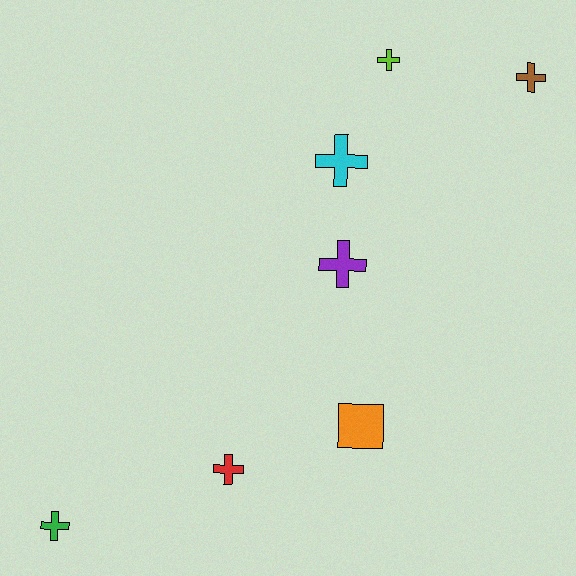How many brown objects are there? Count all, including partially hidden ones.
There is 1 brown object.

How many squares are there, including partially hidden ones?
There is 1 square.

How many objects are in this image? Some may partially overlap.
There are 7 objects.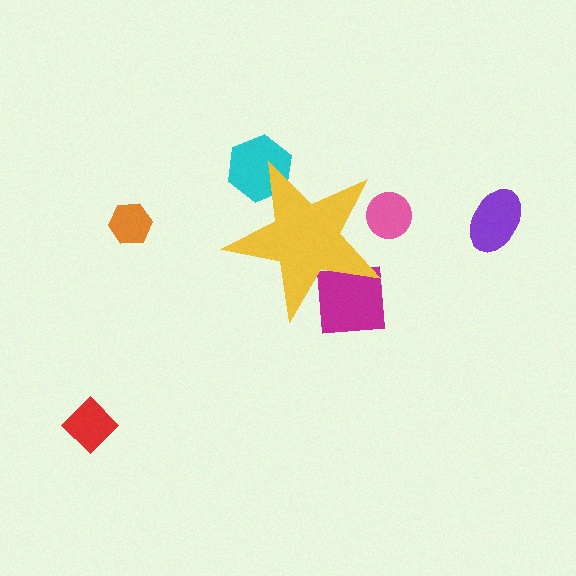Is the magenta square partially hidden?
Yes, the magenta square is partially hidden behind the yellow star.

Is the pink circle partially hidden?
Yes, the pink circle is partially hidden behind the yellow star.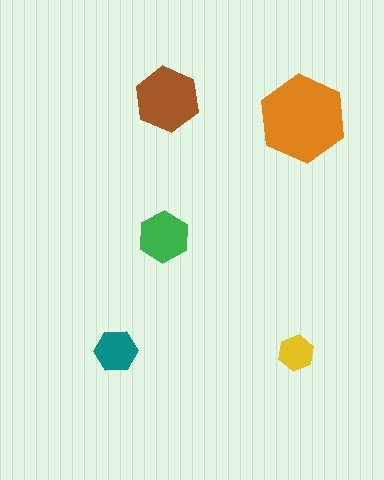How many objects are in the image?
There are 5 objects in the image.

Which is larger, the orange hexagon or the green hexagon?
The orange one.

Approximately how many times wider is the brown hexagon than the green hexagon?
About 1.5 times wider.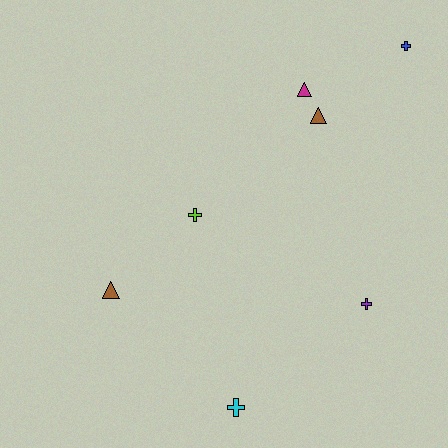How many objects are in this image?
There are 7 objects.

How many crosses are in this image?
There are 4 crosses.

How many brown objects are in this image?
There are 2 brown objects.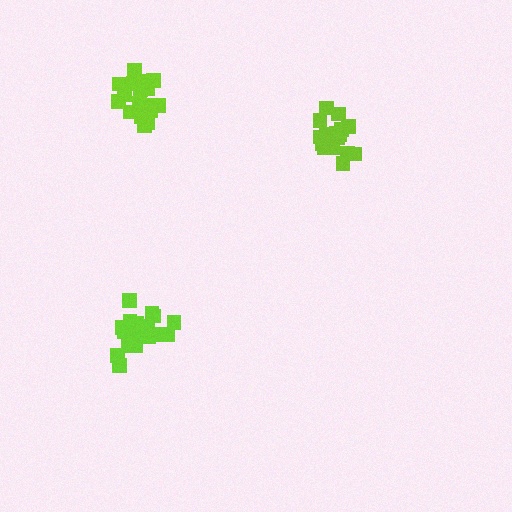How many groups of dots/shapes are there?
There are 3 groups.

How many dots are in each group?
Group 1: 17 dots, Group 2: 17 dots, Group 3: 19 dots (53 total).